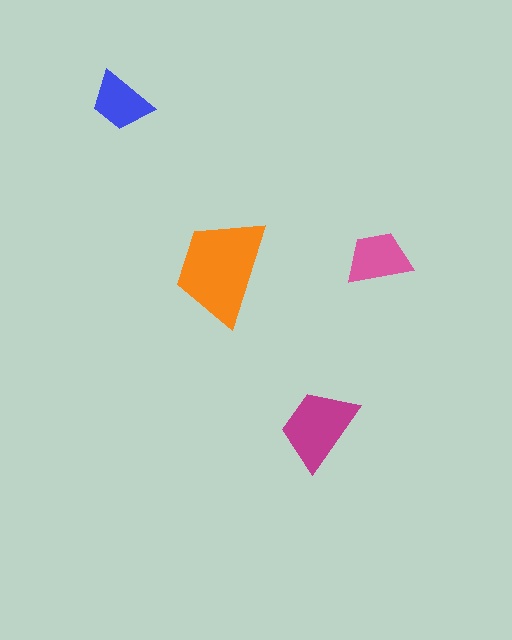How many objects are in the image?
There are 4 objects in the image.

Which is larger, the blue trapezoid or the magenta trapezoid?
The magenta one.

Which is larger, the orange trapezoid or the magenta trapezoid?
The orange one.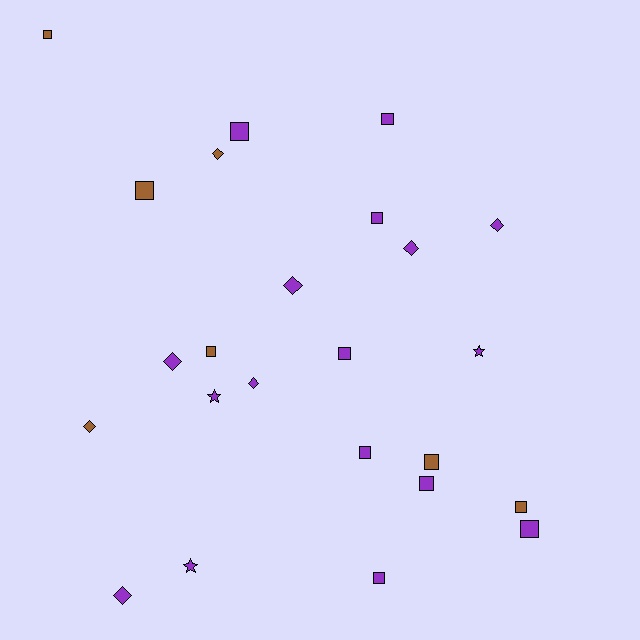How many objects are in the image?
There are 24 objects.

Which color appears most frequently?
Purple, with 17 objects.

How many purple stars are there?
There are 3 purple stars.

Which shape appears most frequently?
Square, with 13 objects.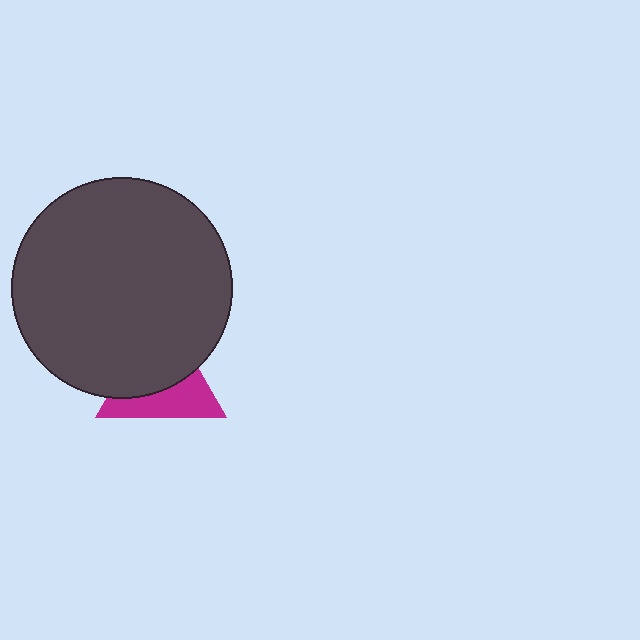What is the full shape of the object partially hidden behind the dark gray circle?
The partially hidden object is a magenta triangle.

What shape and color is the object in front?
The object in front is a dark gray circle.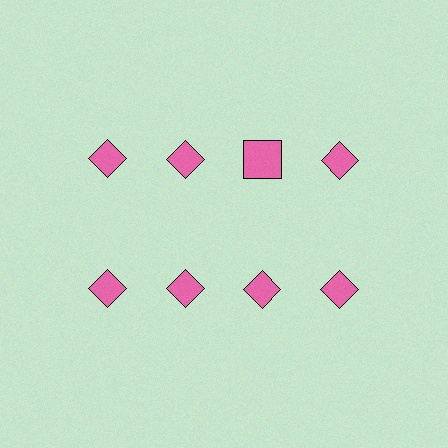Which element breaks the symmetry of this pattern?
The pink square in the top row, center column breaks the symmetry. All other shapes are pink diamonds.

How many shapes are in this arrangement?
There are 8 shapes arranged in a grid pattern.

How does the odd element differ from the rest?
It has a different shape: square instead of diamond.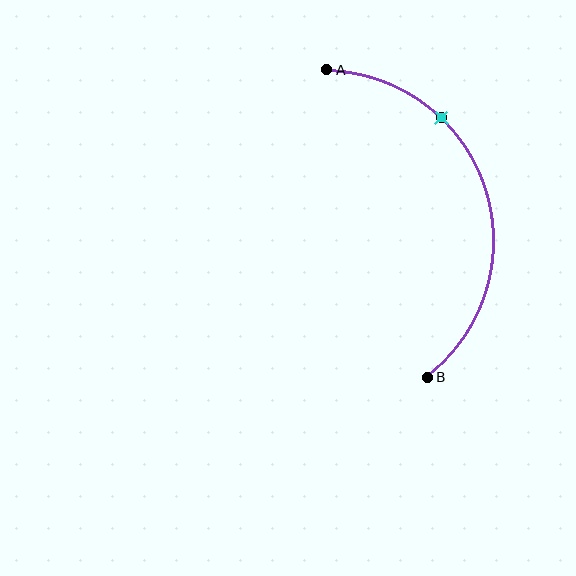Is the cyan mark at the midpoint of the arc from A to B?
No. The cyan mark lies on the arc but is closer to endpoint A. The arc midpoint would be at the point on the curve equidistant along the arc from both A and B.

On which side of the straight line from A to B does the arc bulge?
The arc bulges to the right of the straight line connecting A and B.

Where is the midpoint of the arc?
The arc midpoint is the point on the curve farthest from the straight line joining A and B. It sits to the right of that line.